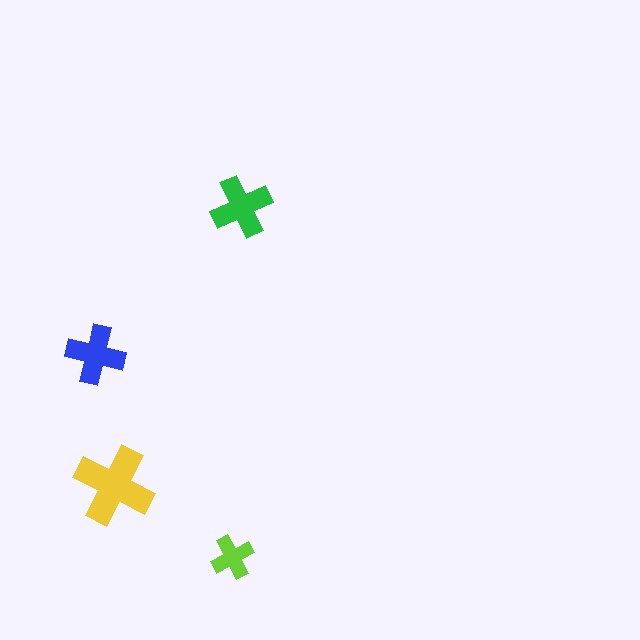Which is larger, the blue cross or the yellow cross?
The yellow one.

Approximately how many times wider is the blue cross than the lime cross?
About 1.5 times wider.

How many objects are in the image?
There are 4 objects in the image.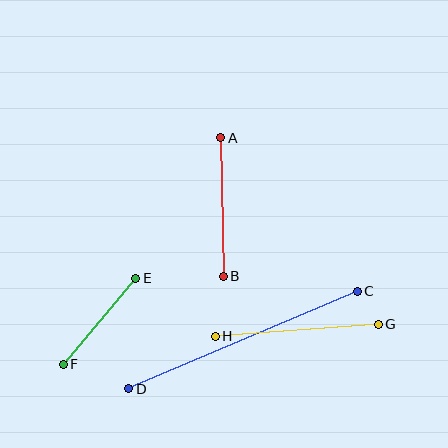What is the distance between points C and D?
The distance is approximately 249 pixels.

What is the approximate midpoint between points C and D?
The midpoint is at approximately (243, 340) pixels.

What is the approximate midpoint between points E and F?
The midpoint is at approximately (99, 321) pixels.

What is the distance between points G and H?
The distance is approximately 163 pixels.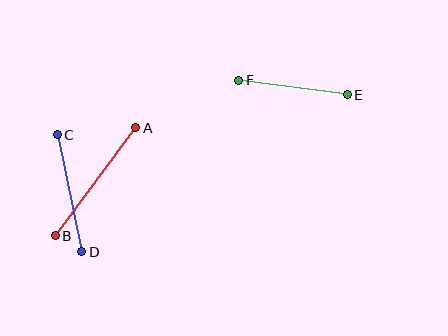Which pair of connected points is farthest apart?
Points A and B are farthest apart.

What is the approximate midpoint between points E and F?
The midpoint is at approximately (293, 87) pixels.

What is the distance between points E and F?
The distance is approximately 110 pixels.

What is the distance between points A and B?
The distance is approximately 135 pixels.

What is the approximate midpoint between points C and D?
The midpoint is at approximately (69, 193) pixels.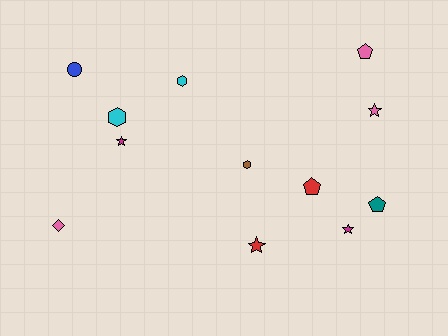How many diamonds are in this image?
There is 1 diamond.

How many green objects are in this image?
There are no green objects.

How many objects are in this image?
There are 12 objects.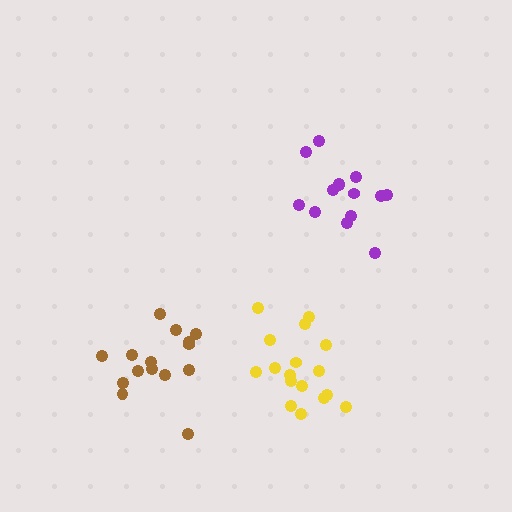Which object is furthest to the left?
The brown cluster is leftmost.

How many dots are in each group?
Group 1: 14 dots, Group 2: 15 dots, Group 3: 17 dots (46 total).